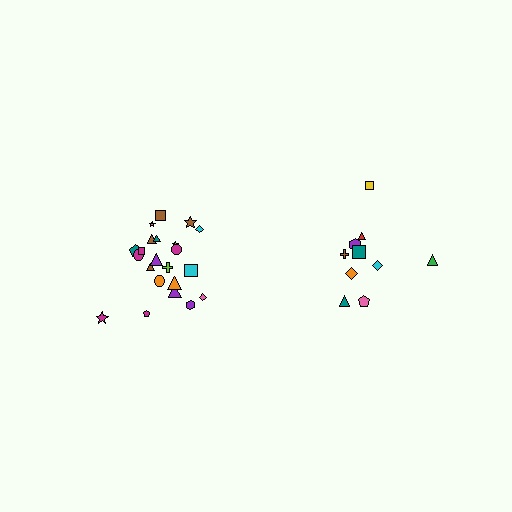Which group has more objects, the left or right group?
The left group.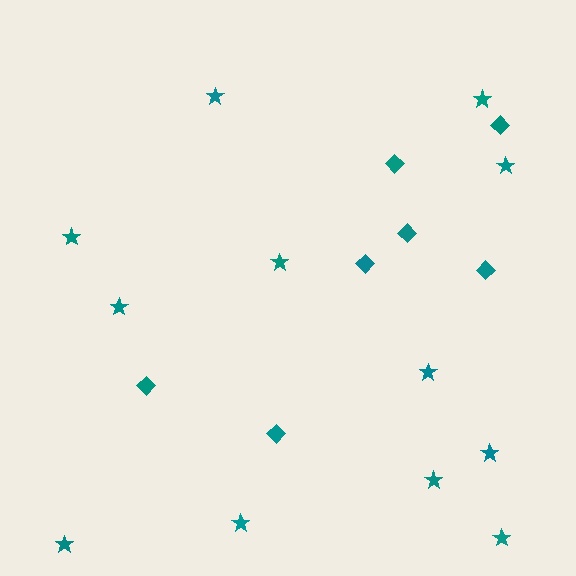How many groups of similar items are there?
There are 2 groups: one group of stars (12) and one group of diamonds (7).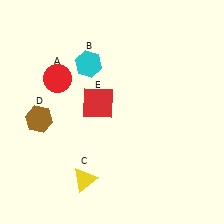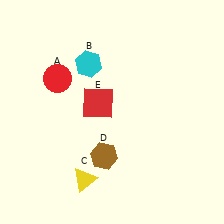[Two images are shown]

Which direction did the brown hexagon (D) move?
The brown hexagon (D) moved right.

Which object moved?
The brown hexagon (D) moved right.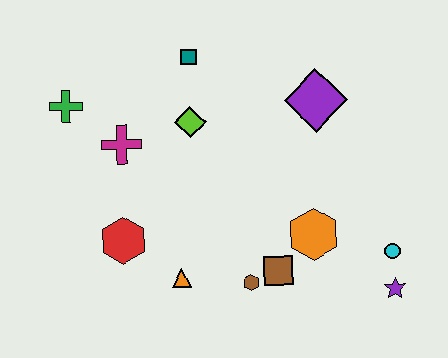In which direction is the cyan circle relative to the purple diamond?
The cyan circle is below the purple diamond.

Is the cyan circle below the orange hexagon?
Yes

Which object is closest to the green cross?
The magenta cross is closest to the green cross.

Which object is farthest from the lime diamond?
The purple star is farthest from the lime diamond.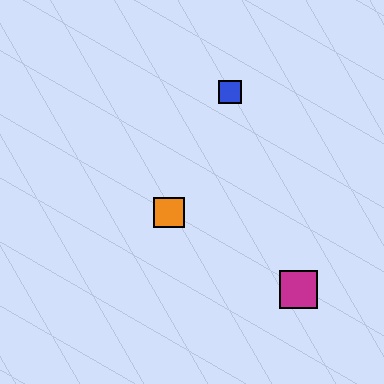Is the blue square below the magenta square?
No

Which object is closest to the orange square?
The blue square is closest to the orange square.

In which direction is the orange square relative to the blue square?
The orange square is below the blue square.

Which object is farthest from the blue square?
The magenta square is farthest from the blue square.